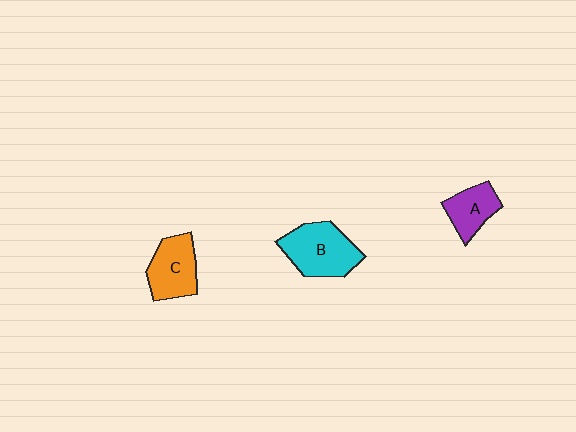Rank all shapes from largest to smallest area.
From largest to smallest: B (cyan), C (orange), A (purple).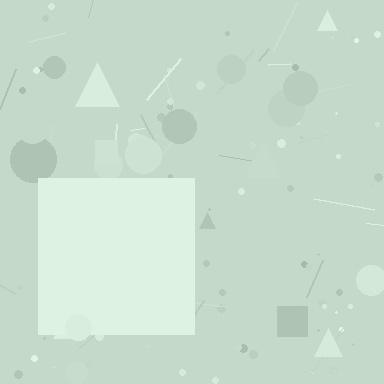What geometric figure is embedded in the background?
A square is embedded in the background.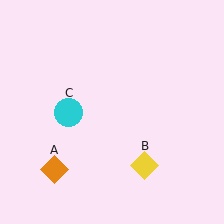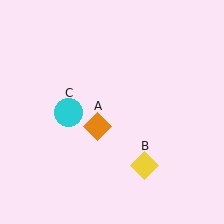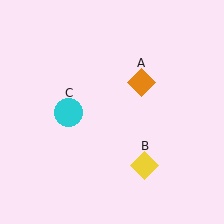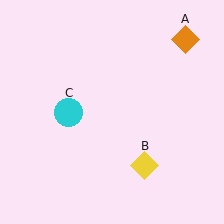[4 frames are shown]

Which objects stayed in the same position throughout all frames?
Yellow diamond (object B) and cyan circle (object C) remained stationary.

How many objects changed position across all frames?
1 object changed position: orange diamond (object A).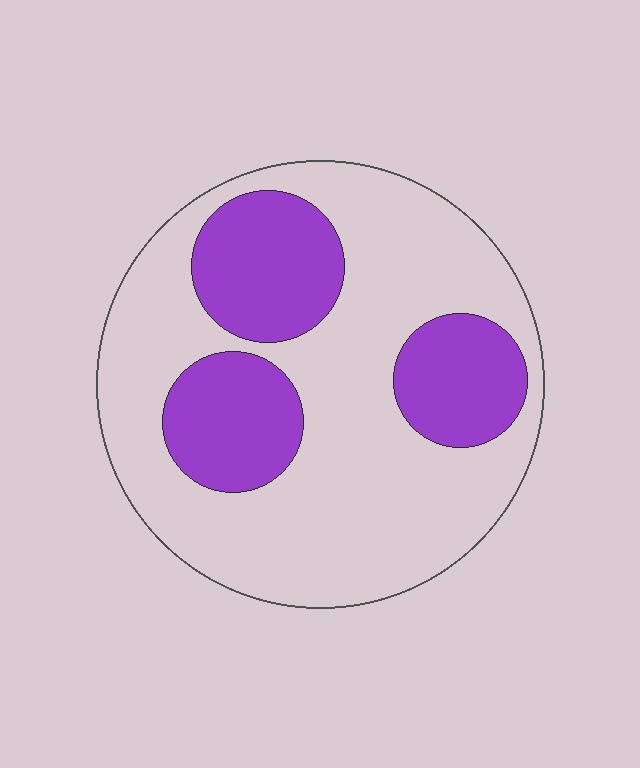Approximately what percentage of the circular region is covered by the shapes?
Approximately 30%.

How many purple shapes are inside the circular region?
3.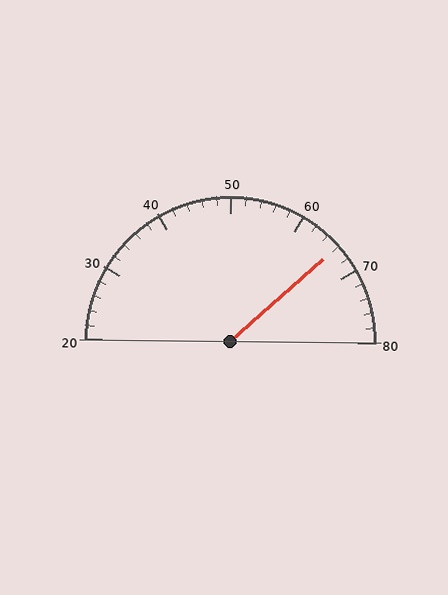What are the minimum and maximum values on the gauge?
The gauge ranges from 20 to 80.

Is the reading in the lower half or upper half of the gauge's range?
The reading is in the upper half of the range (20 to 80).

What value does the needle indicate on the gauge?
The needle indicates approximately 66.